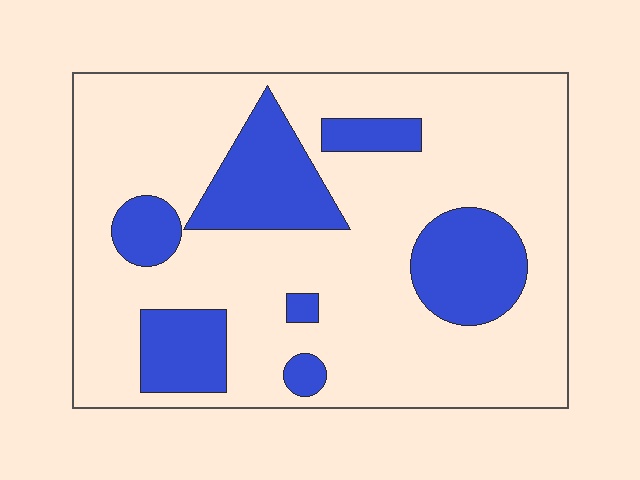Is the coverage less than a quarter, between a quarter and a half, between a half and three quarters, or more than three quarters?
Less than a quarter.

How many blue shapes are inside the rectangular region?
7.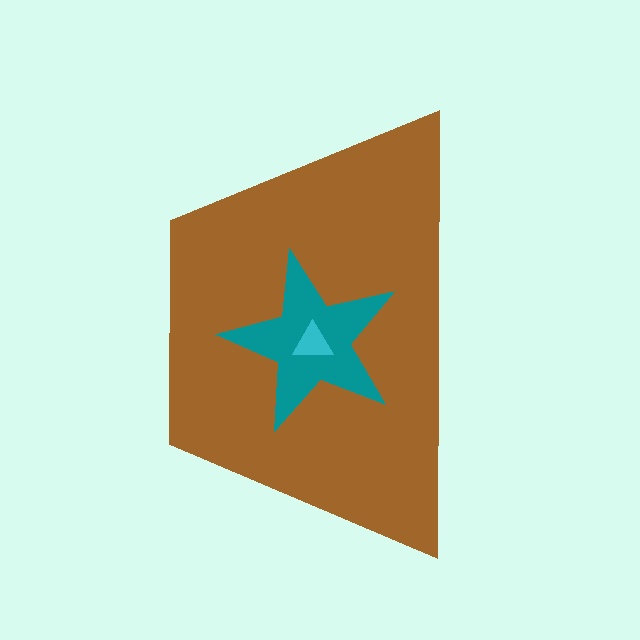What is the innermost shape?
The cyan triangle.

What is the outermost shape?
The brown trapezoid.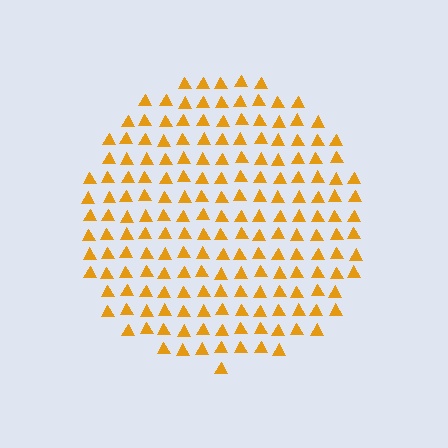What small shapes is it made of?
It is made of small triangles.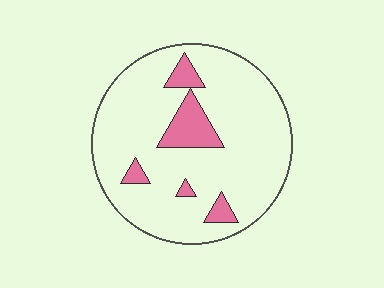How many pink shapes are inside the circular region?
5.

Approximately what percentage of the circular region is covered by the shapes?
Approximately 15%.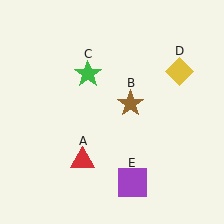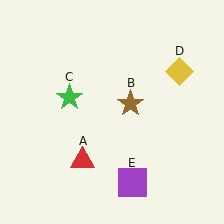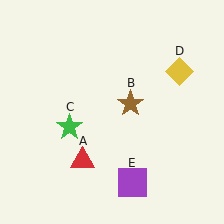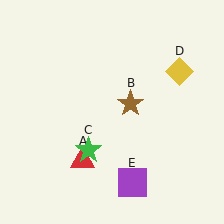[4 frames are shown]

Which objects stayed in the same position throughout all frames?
Red triangle (object A) and brown star (object B) and yellow diamond (object D) and purple square (object E) remained stationary.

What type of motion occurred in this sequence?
The green star (object C) rotated counterclockwise around the center of the scene.